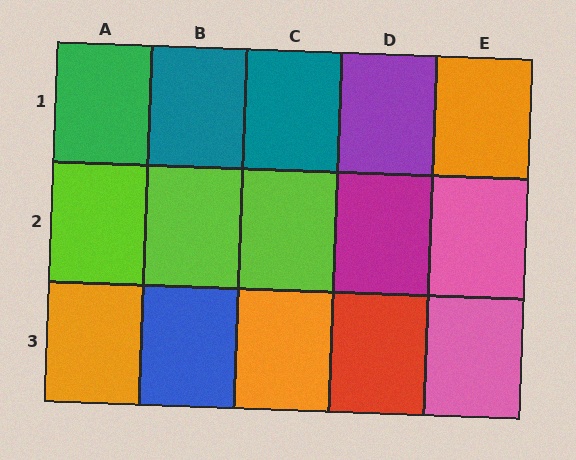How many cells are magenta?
1 cell is magenta.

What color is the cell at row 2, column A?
Lime.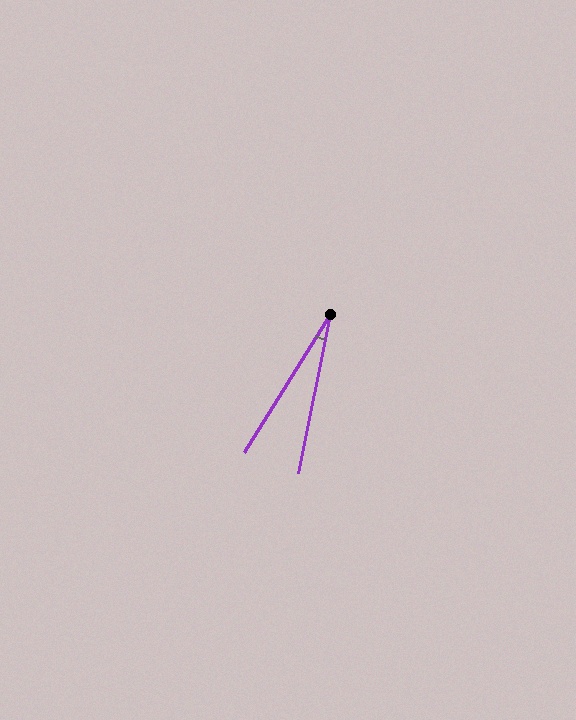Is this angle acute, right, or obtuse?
It is acute.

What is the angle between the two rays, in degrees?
Approximately 21 degrees.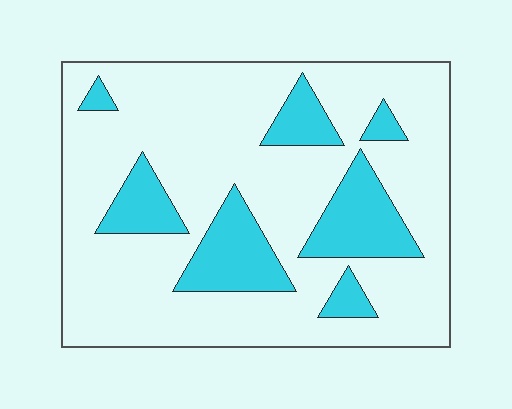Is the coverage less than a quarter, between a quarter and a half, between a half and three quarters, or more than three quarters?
Less than a quarter.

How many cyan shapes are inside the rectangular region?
7.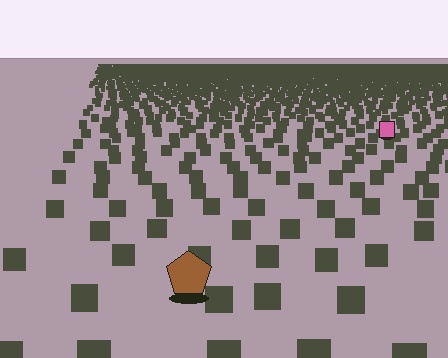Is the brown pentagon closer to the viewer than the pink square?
Yes. The brown pentagon is closer — you can tell from the texture gradient: the ground texture is coarser near it.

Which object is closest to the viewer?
The brown pentagon is closest. The texture marks near it are larger and more spread out.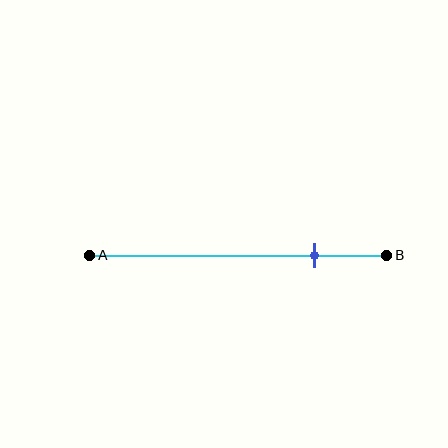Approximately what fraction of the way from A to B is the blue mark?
The blue mark is approximately 75% of the way from A to B.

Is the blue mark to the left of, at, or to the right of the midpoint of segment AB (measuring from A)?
The blue mark is to the right of the midpoint of segment AB.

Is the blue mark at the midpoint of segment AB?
No, the mark is at about 75% from A, not at the 50% midpoint.